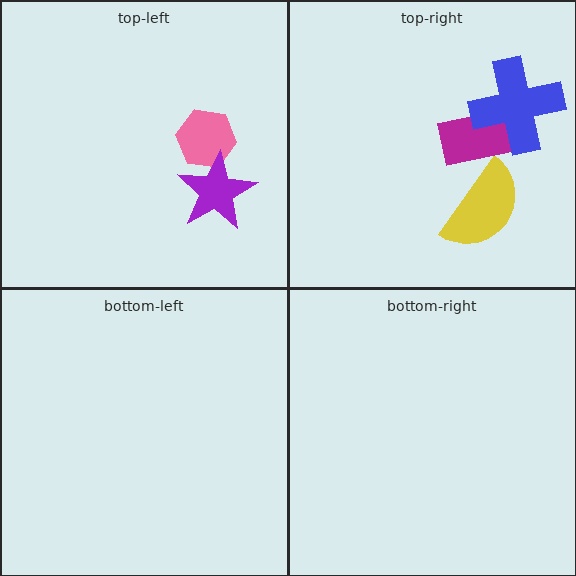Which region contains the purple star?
The top-left region.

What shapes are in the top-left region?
The pink hexagon, the purple star.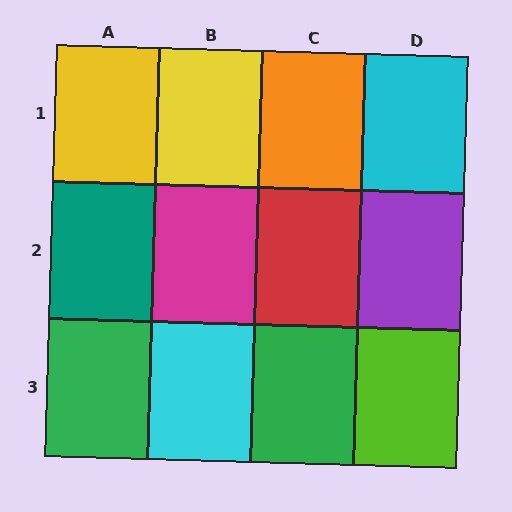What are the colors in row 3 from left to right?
Green, cyan, green, lime.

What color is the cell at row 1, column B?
Yellow.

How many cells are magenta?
1 cell is magenta.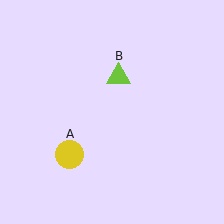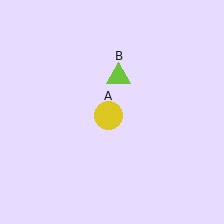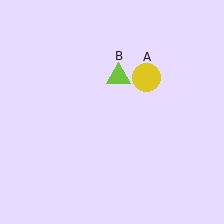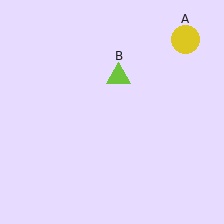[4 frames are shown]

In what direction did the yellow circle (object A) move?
The yellow circle (object A) moved up and to the right.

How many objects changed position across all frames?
1 object changed position: yellow circle (object A).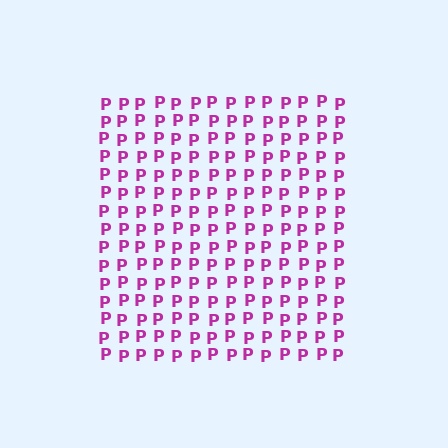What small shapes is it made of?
It is made of small letter P's.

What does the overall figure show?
The overall figure shows a square.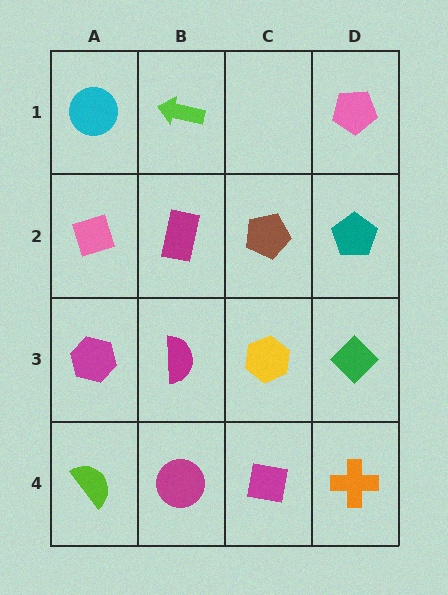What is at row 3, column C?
A yellow hexagon.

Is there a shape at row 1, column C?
No, that cell is empty.